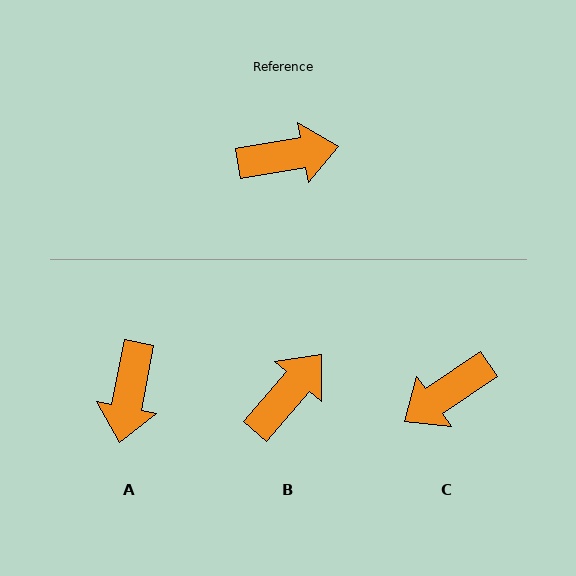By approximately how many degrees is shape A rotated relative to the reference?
Approximately 111 degrees clockwise.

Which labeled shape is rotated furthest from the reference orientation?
C, about 156 degrees away.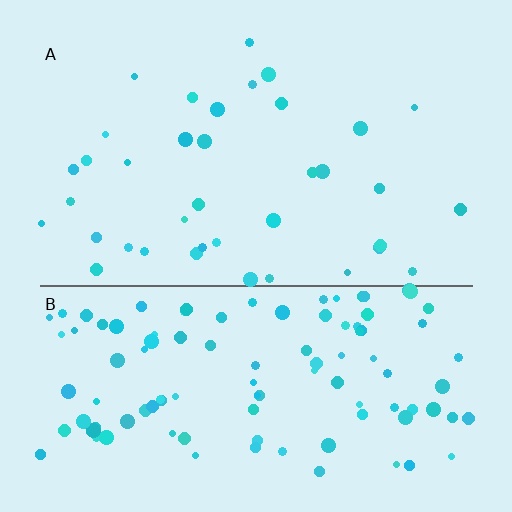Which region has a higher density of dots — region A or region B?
B (the bottom).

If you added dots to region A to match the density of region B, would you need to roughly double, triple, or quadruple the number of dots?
Approximately triple.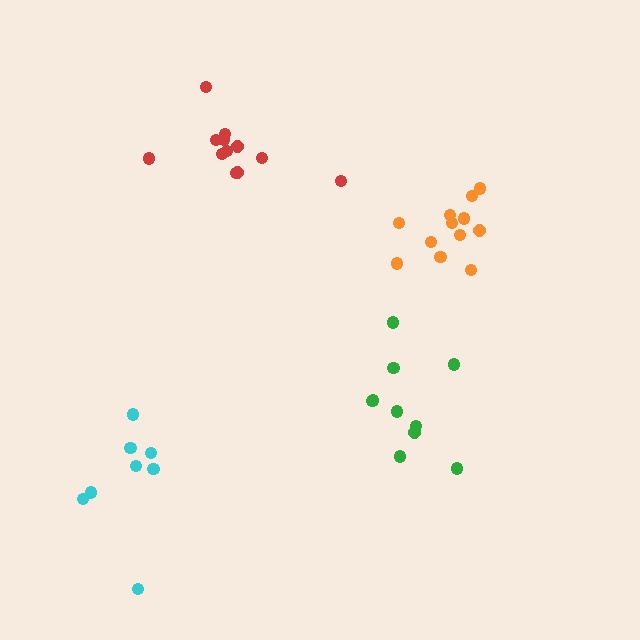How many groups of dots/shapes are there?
There are 4 groups.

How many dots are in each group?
Group 1: 10 dots, Group 2: 12 dots, Group 3: 8 dots, Group 4: 12 dots (42 total).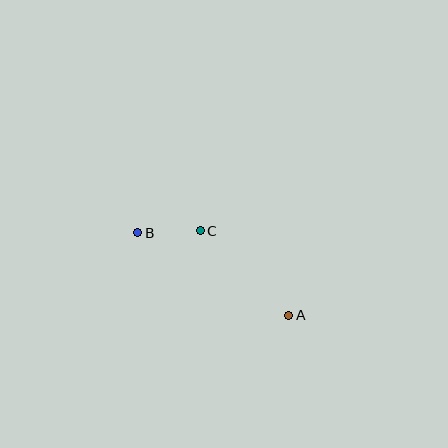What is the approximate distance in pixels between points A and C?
The distance between A and C is approximately 122 pixels.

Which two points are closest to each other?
Points B and C are closest to each other.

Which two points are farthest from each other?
Points A and B are farthest from each other.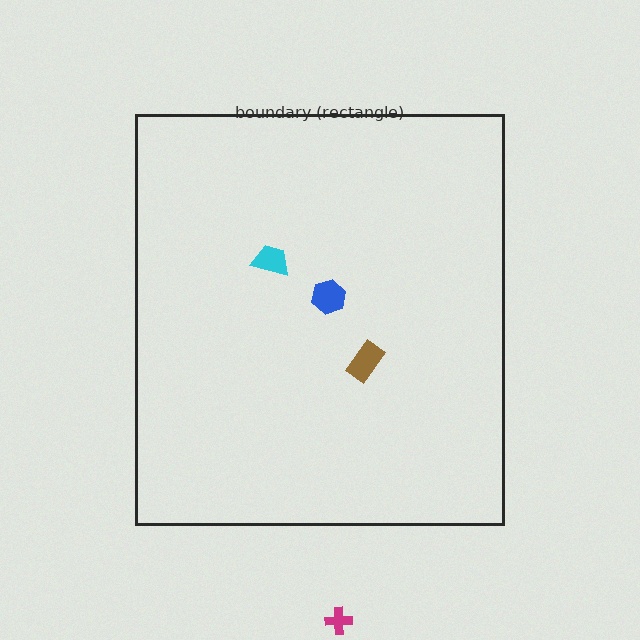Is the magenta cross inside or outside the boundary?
Outside.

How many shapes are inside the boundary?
3 inside, 1 outside.